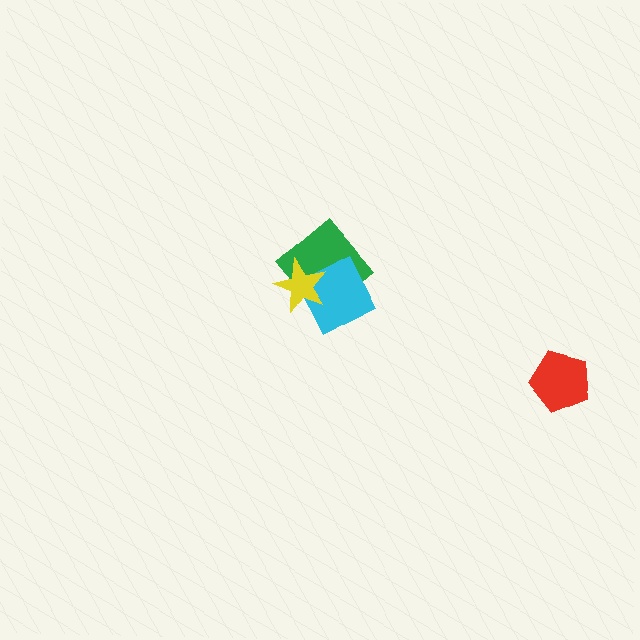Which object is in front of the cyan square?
The yellow star is in front of the cyan square.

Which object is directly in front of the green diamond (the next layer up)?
The cyan square is directly in front of the green diamond.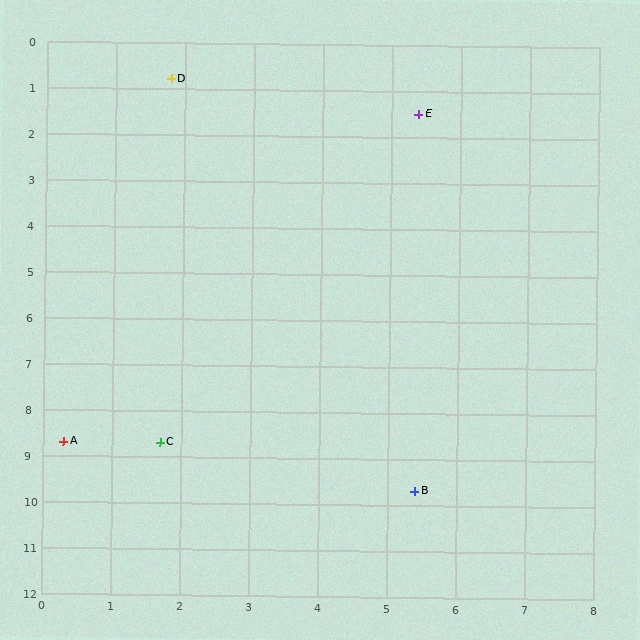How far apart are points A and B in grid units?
Points A and B are about 5.2 grid units apart.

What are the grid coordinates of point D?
Point D is at approximately (1.8, 0.8).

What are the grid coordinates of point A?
Point A is at approximately (0.3, 8.7).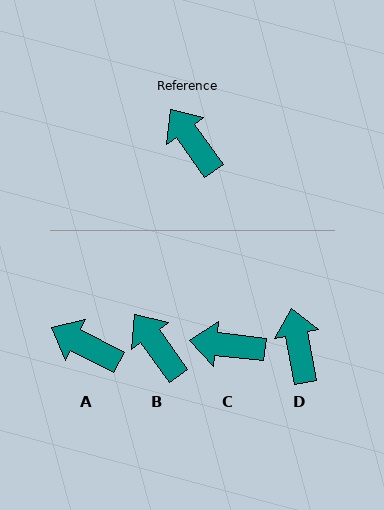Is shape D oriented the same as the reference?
No, it is off by about 25 degrees.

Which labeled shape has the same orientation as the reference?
B.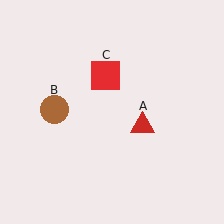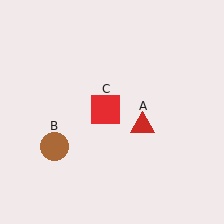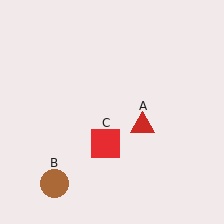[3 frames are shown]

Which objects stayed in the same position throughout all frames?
Red triangle (object A) remained stationary.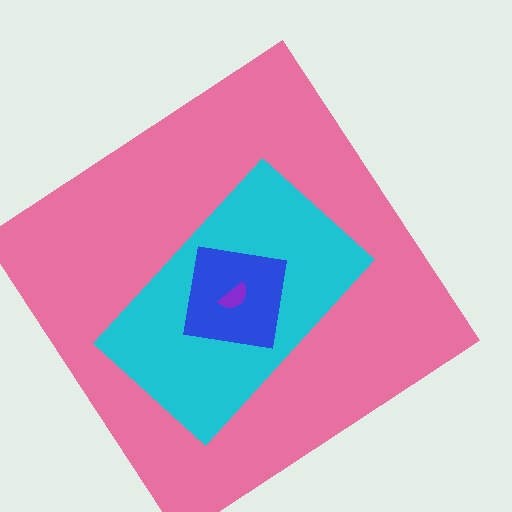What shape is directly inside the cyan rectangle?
The blue square.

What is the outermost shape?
The pink diamond.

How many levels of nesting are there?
4.